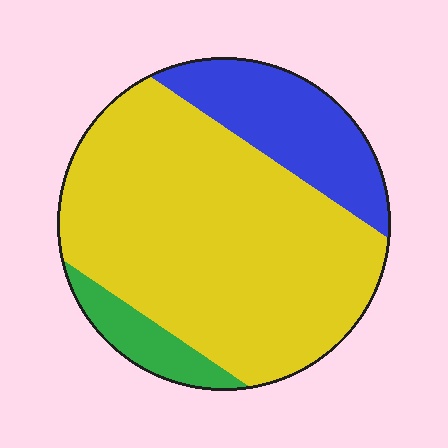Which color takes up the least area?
Green, at roughly 10%.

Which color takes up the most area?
Yellow, at roughly 70%.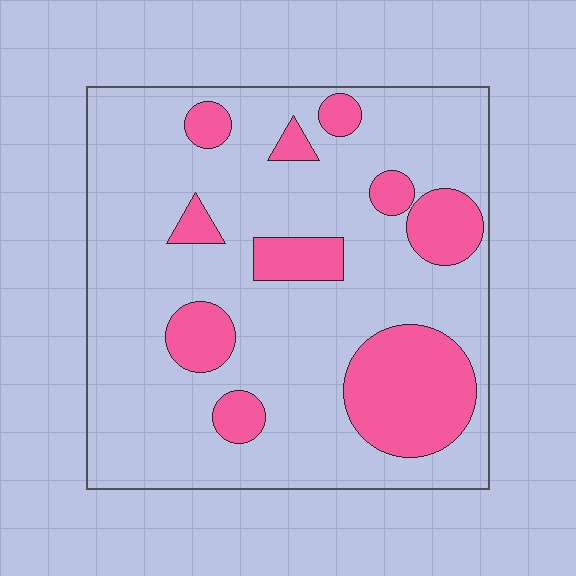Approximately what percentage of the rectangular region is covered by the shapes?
Approximately 25%.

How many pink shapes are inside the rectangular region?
10.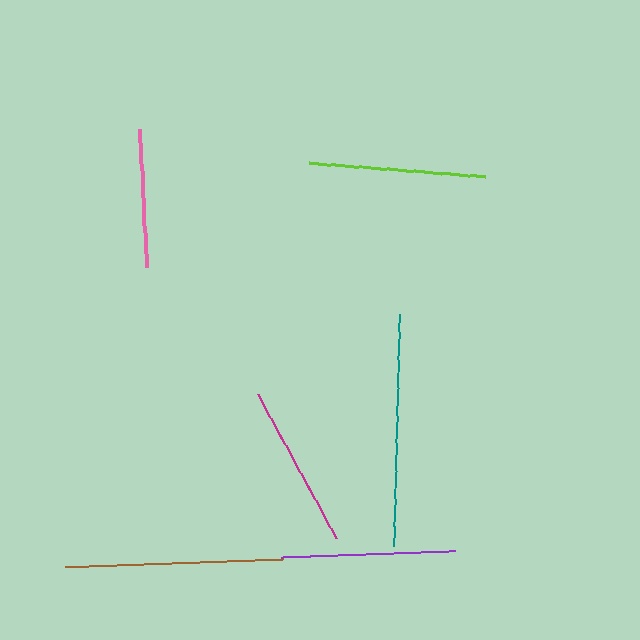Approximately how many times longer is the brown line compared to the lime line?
The brown line is approximately 1.2 times the length of the lime line.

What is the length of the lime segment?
The lime segment is approximately 176 pixels long.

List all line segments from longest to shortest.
From longest to shortest: teal, brown, lime, purple, magenta, pink.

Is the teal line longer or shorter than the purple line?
The teal line is longer than the purple line.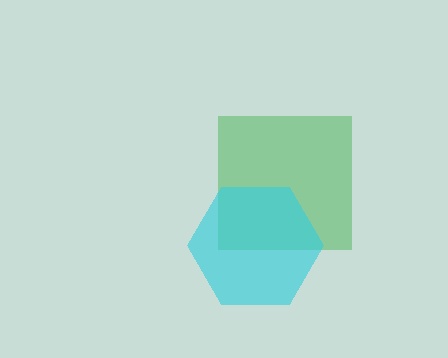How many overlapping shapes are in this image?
There are 2 overlapping shapes in the image.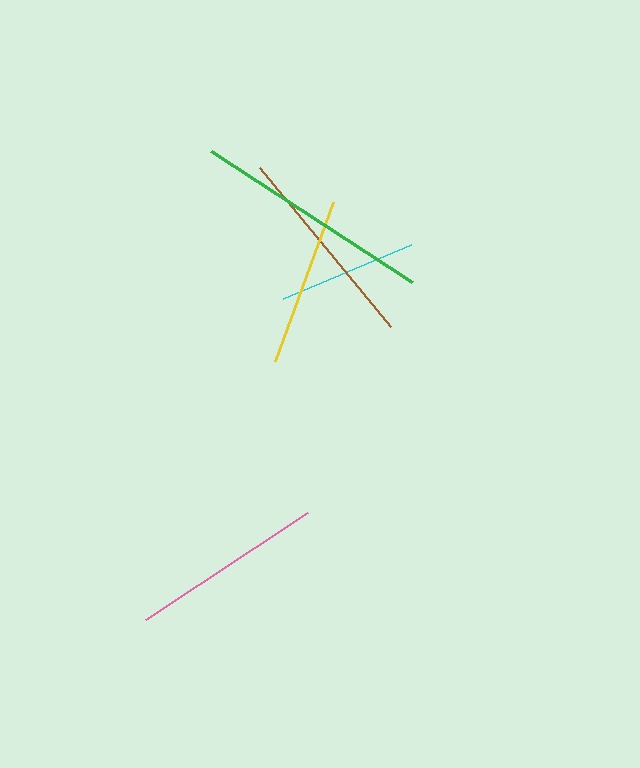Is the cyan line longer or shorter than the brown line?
The brown line is longer than the cyan line.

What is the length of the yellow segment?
The yellow segment is approximately 169 pixels long.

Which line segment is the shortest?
The cyan line is the shortest at approximately 139 pixels.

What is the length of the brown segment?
The brown segment is approximately 206 pixels long.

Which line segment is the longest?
The green line is the longest at approximately 240 pixels.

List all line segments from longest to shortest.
From longest to shortest: green, brown, pink, yellow, cyan.